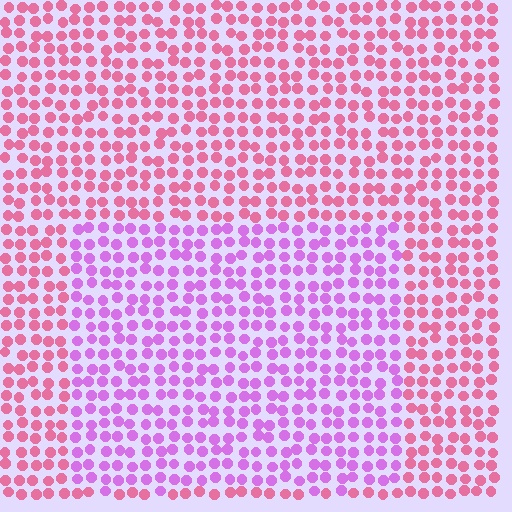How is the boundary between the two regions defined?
The boundary is defined purely by a slight shift in hue (about 44 degrees). Spacing, size, and orientation are identical on both sides.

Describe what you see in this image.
The image is filled with small pink elements in a uniform arrangement. A rectangle-shaped region is visible where the elements are tinted to a slightly different hue, forming a subtle color boundary.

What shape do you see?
I see a rectangle.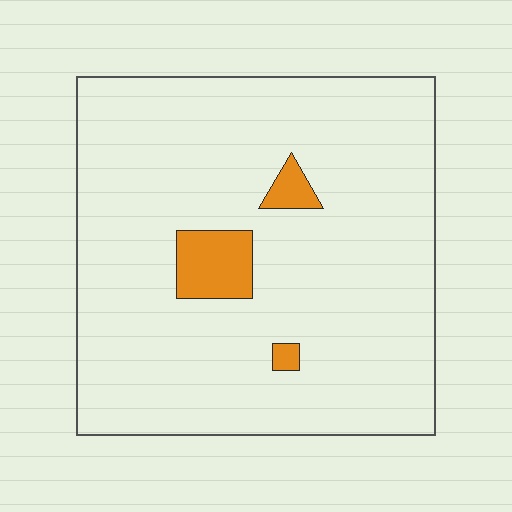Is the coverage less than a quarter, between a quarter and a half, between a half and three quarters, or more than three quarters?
Less than a quarter.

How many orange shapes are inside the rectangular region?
3.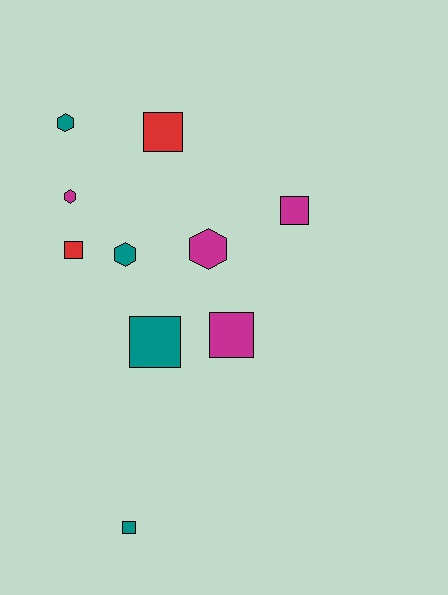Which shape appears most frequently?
Square, with 6 objects.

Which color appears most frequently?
Magenta, with 4 objects.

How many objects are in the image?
There are 10 objects.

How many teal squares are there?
There are 2 teal squares.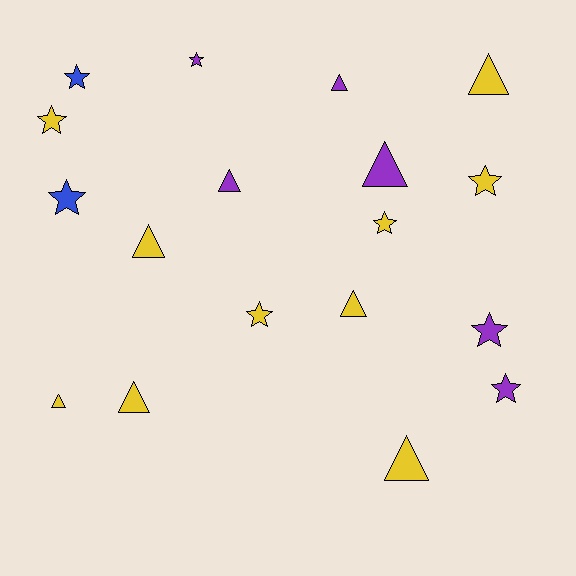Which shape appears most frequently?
Triangle, with 9 objects.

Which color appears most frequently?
Yellow, with 10 objects.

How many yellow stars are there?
There are 4 yellow stars.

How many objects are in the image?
There are 18 objects.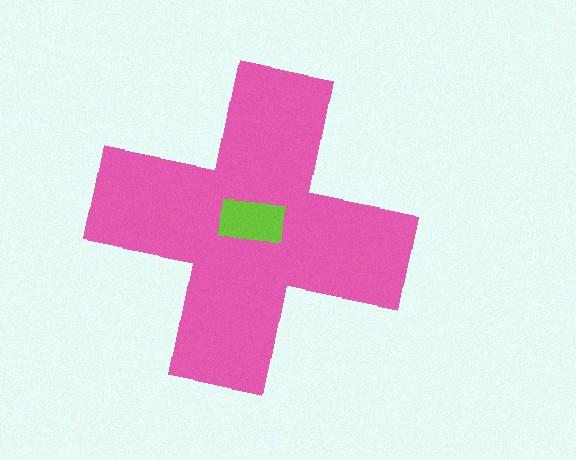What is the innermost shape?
The lime rectangle.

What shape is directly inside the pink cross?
The lime rectangle.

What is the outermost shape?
The pink cross.